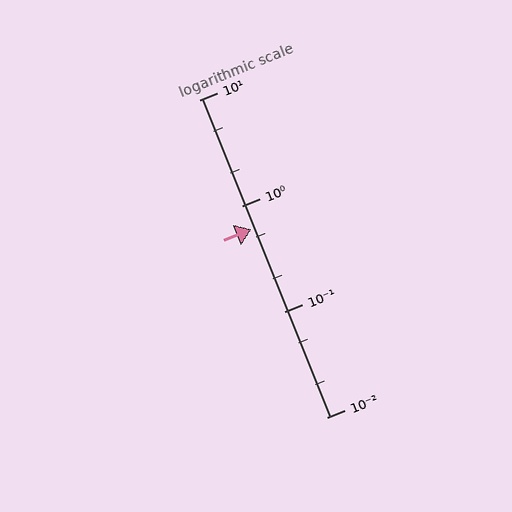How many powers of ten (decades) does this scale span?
The scale spans 3 decades, from 0.01 to 10.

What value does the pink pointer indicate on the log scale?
The pointer indicates approximately 0.6.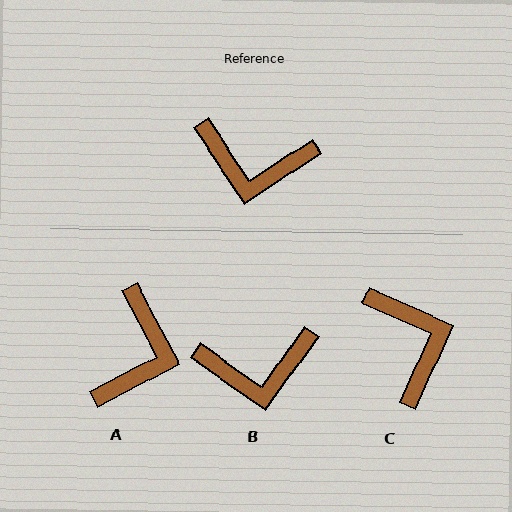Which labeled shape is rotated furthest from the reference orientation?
C, about 122 degrees away.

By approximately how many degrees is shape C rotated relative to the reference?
Approximately 122 degrees counter-clockwise.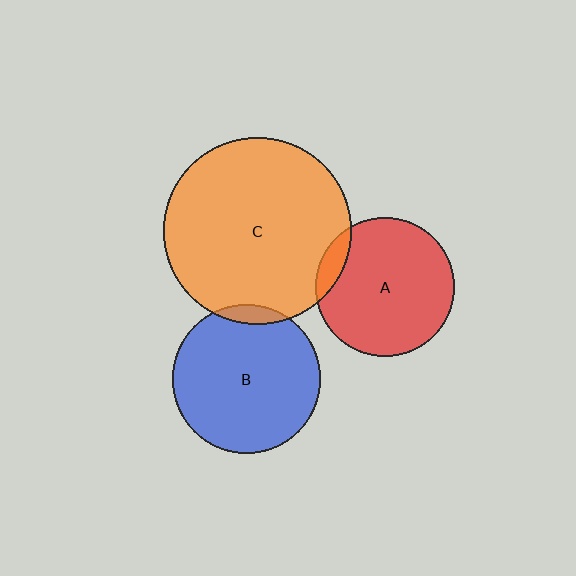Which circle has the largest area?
Circle C (orange).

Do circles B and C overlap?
Yes.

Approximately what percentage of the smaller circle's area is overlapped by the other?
Approximately 5%.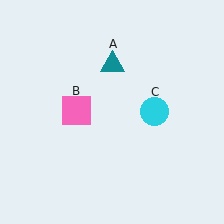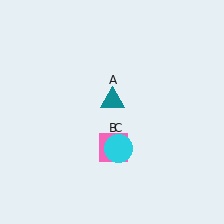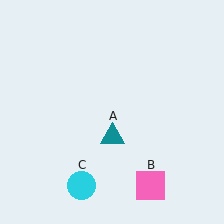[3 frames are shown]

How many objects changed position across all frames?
3 objects changed position: teal triangle (object A), pink square (object B), cyan circle (object C).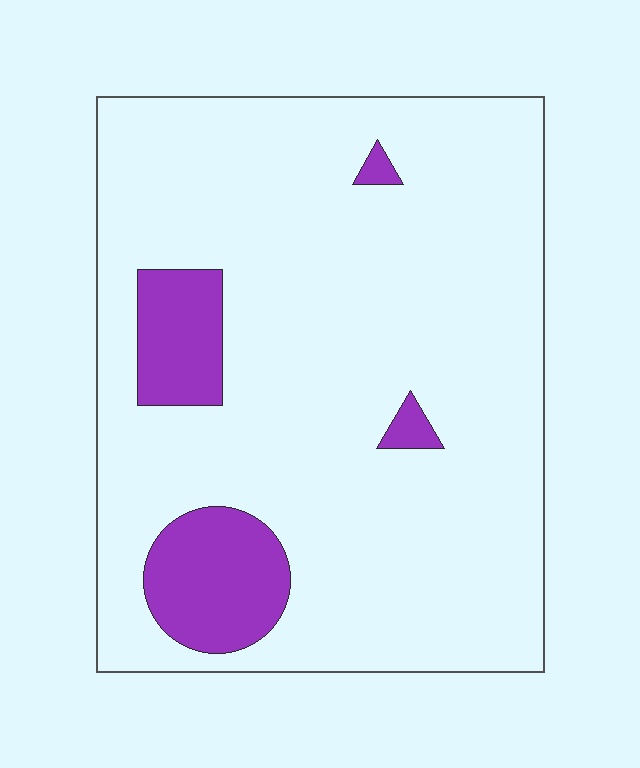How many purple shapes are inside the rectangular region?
4.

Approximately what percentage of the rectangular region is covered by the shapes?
Approximately 10%.